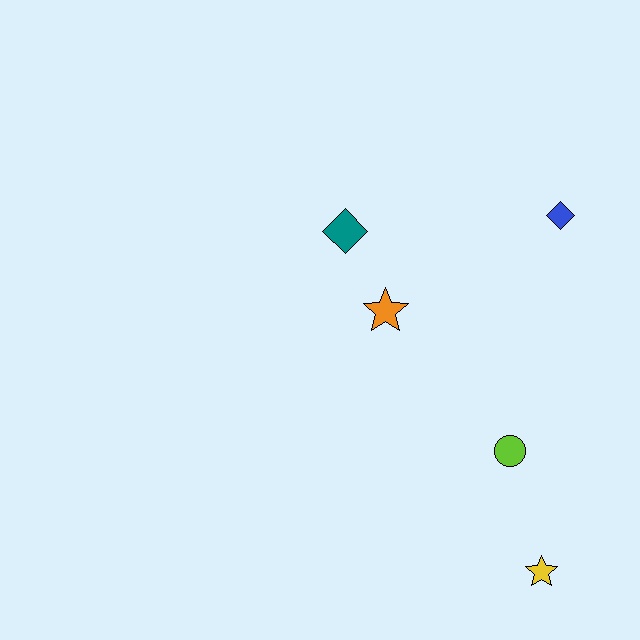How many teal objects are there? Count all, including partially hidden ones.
There is 1 teal object.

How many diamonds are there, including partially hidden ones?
There are 2 diamonds.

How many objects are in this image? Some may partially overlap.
There are 5 objects.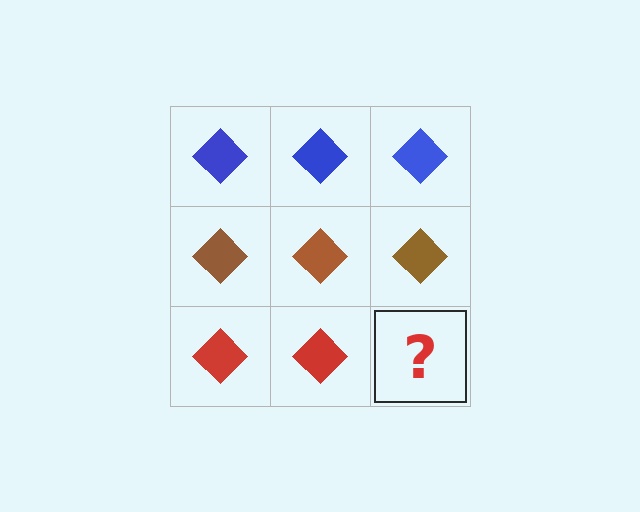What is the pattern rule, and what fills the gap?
The rule is that each row has a consistent color. The gap should be filled with a red diamond.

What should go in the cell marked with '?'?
The missing cell should contain a red diamond.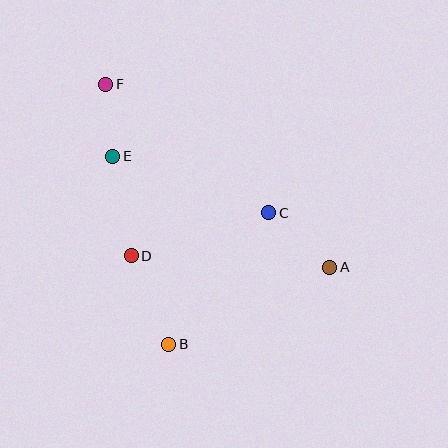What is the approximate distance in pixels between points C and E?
The distance between C and E is approximately 166 pixels.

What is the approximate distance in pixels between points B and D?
The distance between B and D is approximately 96 pixels.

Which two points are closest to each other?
Points E and F are closest to each other.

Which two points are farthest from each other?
Points A and F are farthest from each other.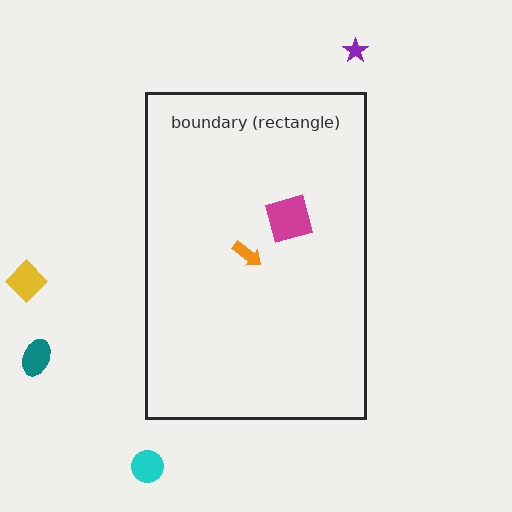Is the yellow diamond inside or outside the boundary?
Outside.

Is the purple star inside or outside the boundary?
Outside.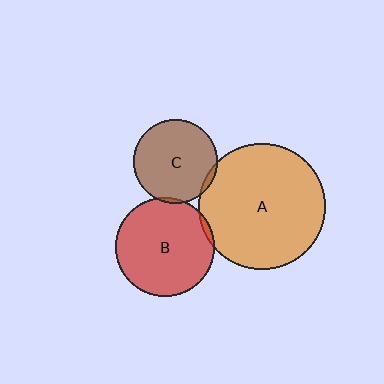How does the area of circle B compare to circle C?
Approximately 1.4 times.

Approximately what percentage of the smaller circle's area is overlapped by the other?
Approximately 5%.